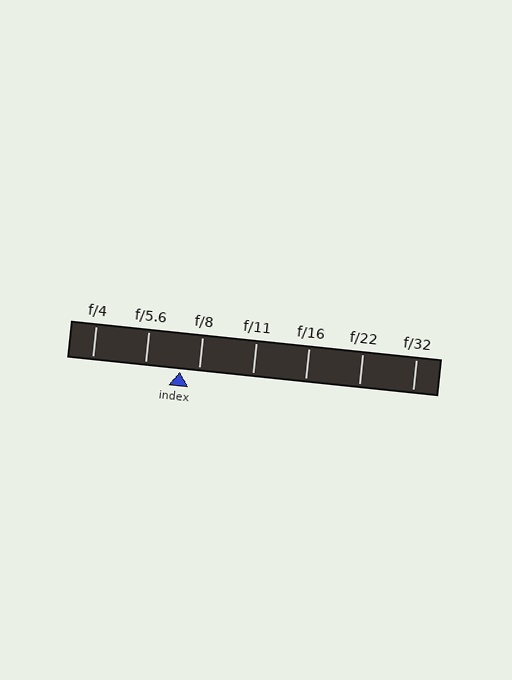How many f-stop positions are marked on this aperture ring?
There are 7 f-stop positions marked.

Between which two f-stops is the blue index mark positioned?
The index mark is between f/5.6 and f/8.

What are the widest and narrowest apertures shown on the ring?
The widest aperture shown is f/4 and the narrowest is f/32.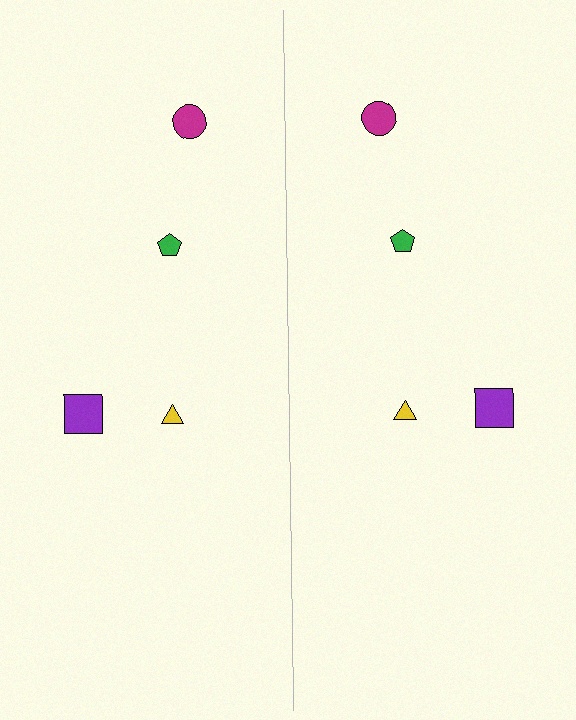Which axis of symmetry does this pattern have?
The pattern has a vertical axis of symmetry running through the center of the image.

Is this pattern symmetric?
Yes, this pattern has bilateral (reflection) symmetry.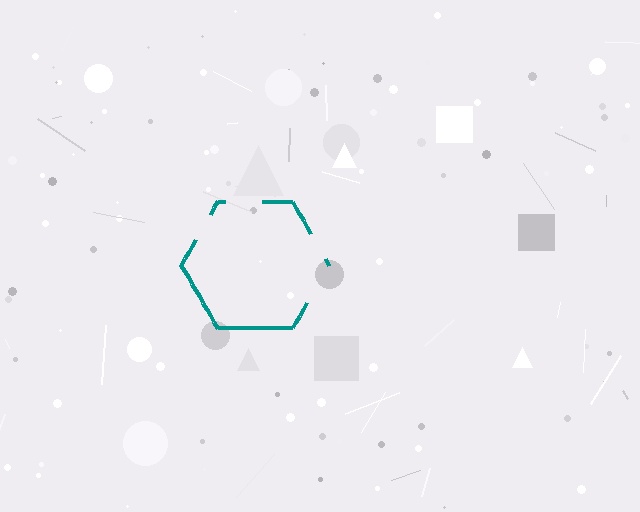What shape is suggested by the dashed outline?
The dashed outline suggests a hexagon.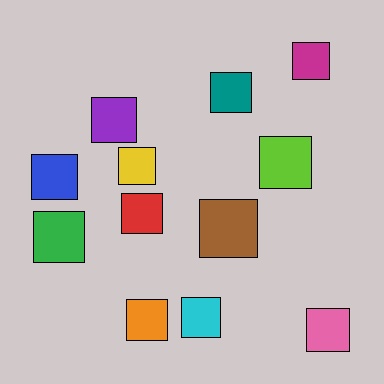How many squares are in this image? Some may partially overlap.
There are 12 squares.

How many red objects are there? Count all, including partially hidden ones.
There is 1 red object.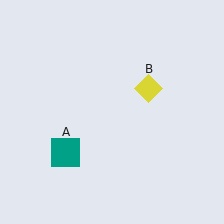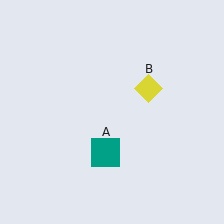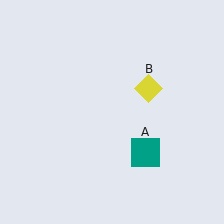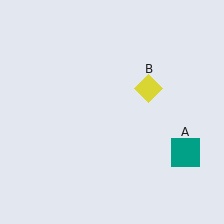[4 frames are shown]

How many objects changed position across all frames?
1 object changed position: teal square (object A).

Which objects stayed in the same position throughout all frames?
Yellow diamond (object B) remained stationary.